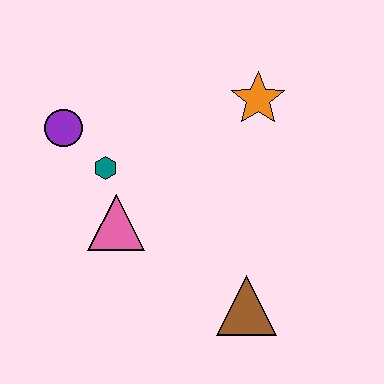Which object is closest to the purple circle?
The teal hexagon is closest to the purple circle.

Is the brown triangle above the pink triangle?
No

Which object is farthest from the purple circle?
The brown triangle is farthest from the purple circle.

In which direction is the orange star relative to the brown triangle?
The orange star is above the brown triangle.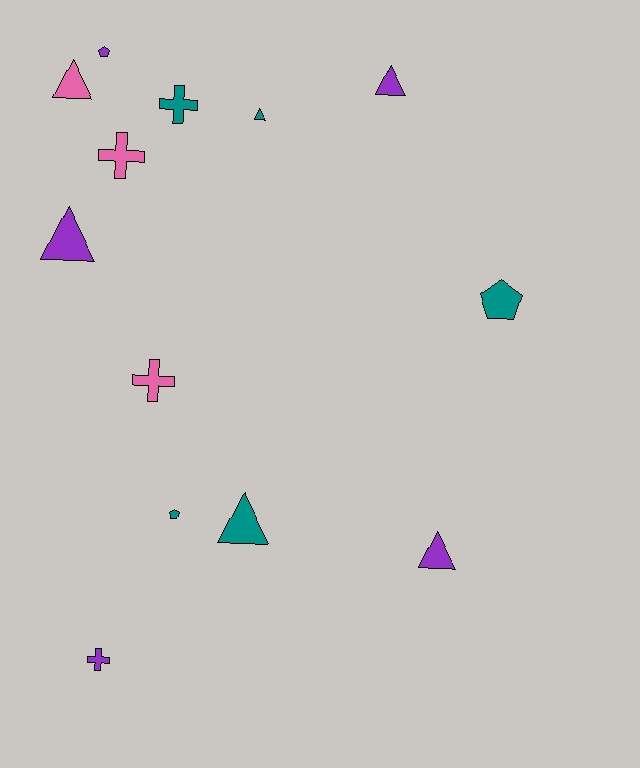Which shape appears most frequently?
Triangle, with 6 objects.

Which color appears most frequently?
Teal, with 5 objects.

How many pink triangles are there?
There is 1 pink triangle.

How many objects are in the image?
There are 13 objects.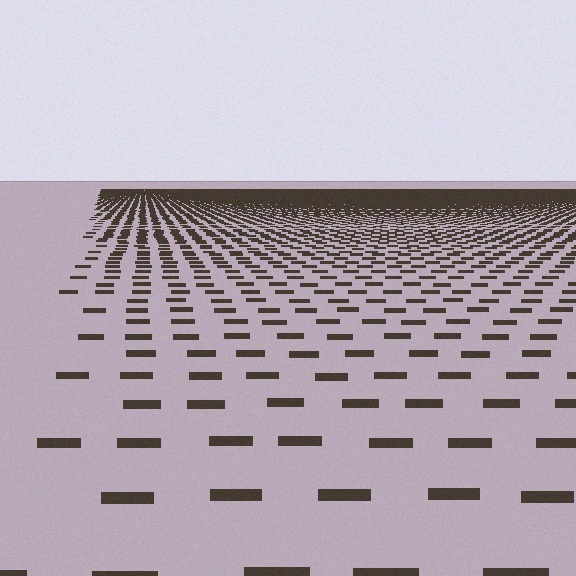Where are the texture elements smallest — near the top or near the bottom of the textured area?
Near the top.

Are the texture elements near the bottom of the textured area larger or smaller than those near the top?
Larger. Near the bottom, elements are closer to the viewer and appear at a bigger on-screen size.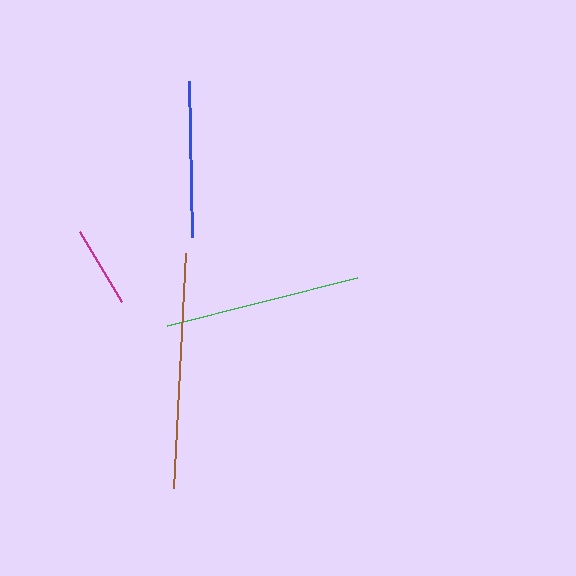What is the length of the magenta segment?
The magenta segment is approximately 82 pixels long.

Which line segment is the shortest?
The magenta line is the shortest at approximately 82 pixels.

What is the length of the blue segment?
The blue segment is approximately 156 pixels long.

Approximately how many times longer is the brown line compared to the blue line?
The brown line is approximately 1.5 times the length of the blue line.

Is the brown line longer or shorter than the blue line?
The brown line is longer than the blue line.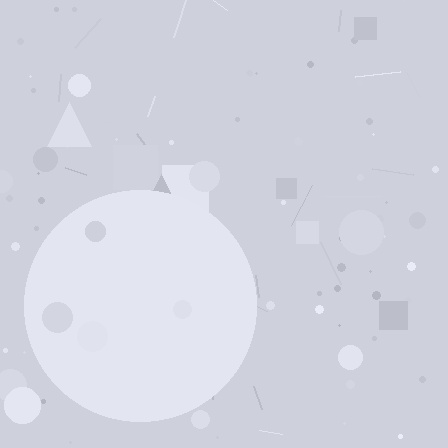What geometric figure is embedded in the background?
A circle is embedded in the background.